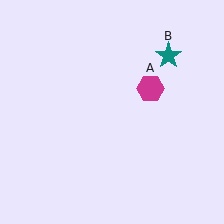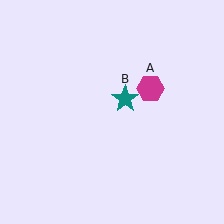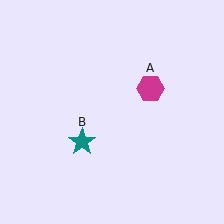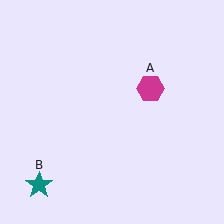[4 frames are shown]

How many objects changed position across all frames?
1 object changed position: teal star (object B).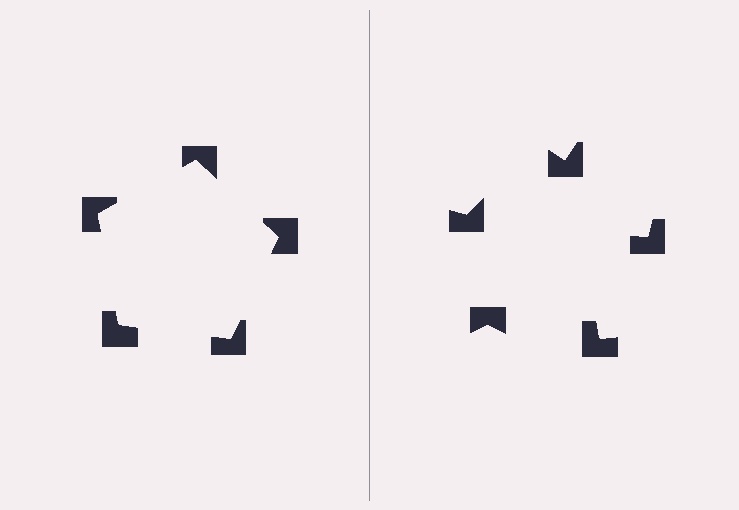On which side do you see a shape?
An illusory pentagon appears on the left side. On the right side the wedge cuts are rotated, so no coherent shape forms.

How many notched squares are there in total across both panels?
10 — 5 on each side.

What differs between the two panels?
The notched squares are positioned identically on both sides; only the wedge orientations differ. On the left they align to a pentagon; on the right they are misaligned.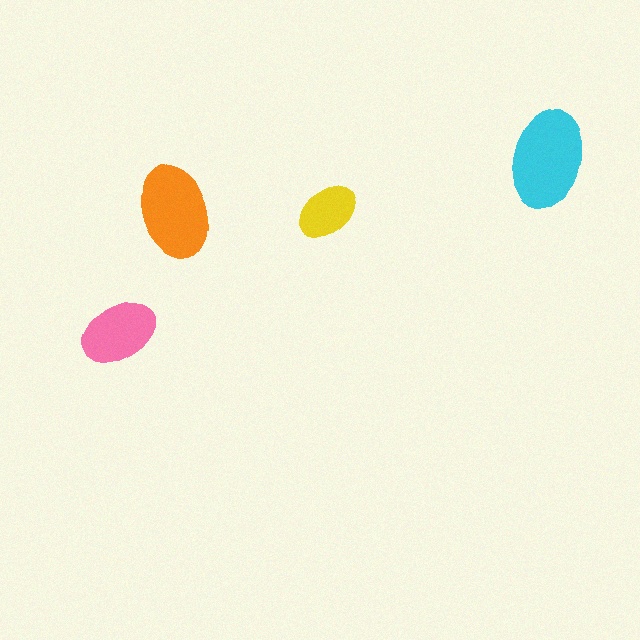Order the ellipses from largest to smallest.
the cyan one, the orange one, the pink one, the yellow one.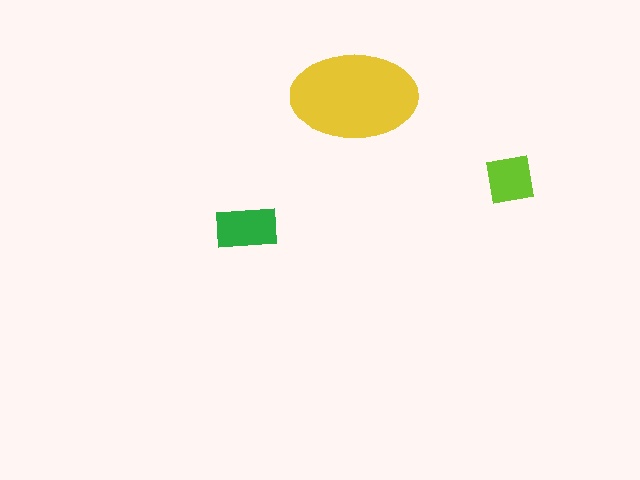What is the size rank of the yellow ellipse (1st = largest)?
1st.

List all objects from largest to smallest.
The yellow ellipse, the green rectangle, the lime square.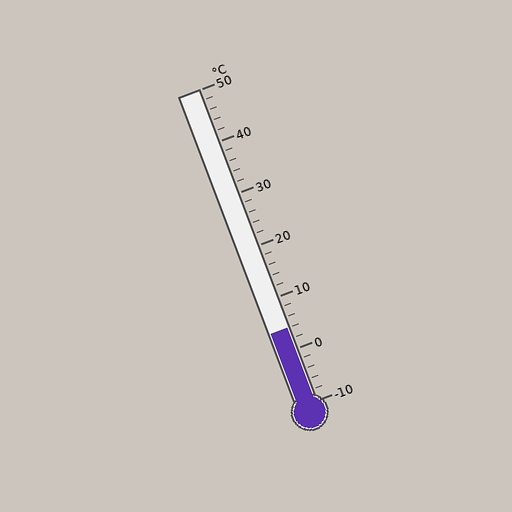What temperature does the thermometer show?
The thermometer shows approximately 4°C.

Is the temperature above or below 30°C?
The temperature is below 30°C.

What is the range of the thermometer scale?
The thermometer scale ranges from -10°C to 50°C.